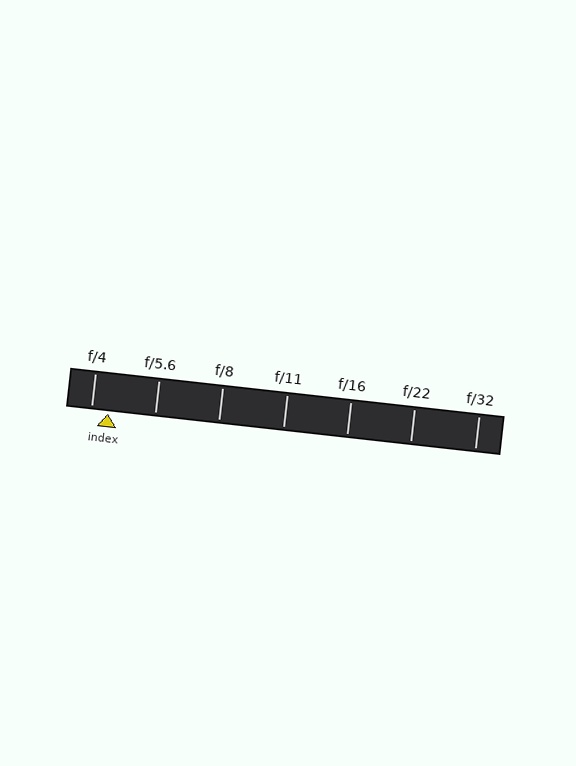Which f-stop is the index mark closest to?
The index mark is closest to f/4.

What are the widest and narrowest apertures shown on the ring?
The widest aperture shown is f/4 and the narrowest is f/32.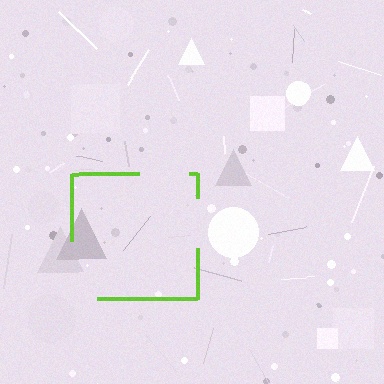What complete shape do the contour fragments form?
The contour fragments form a square.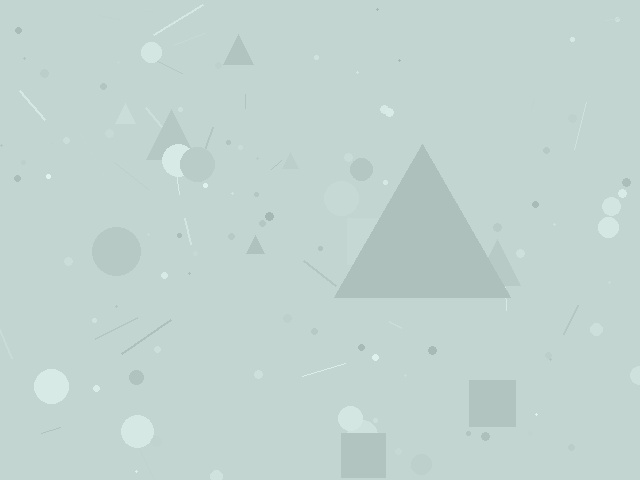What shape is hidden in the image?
A triangle is hidden in the image.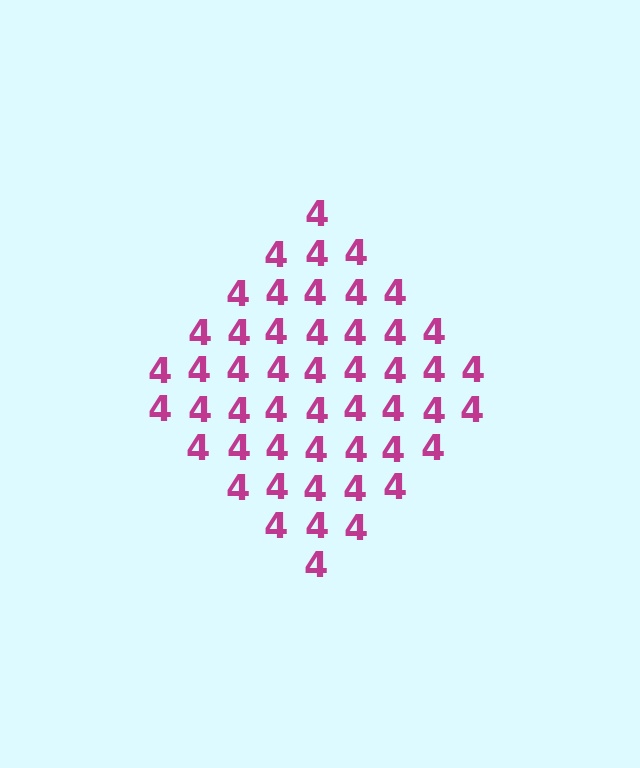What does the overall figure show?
The overall figure shows a diamond.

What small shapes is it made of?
It is made of small digit 4's.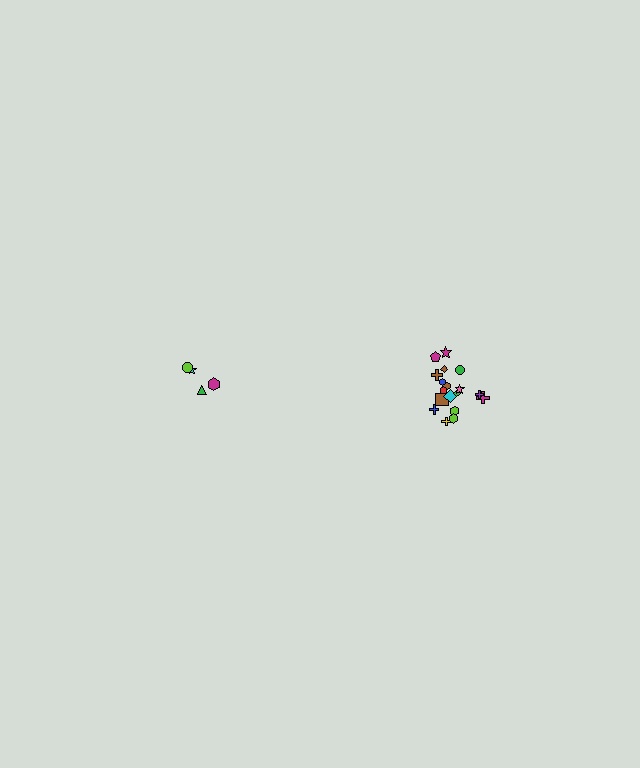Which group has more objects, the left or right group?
The right group.